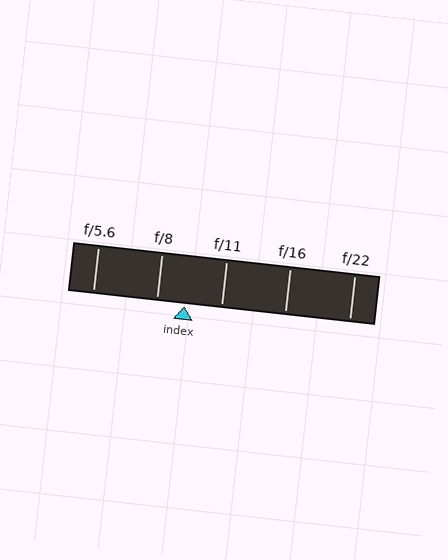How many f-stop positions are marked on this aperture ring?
There are 5 f-stop positions marked.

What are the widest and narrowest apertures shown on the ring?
The widest aperture shown is f/5.6 and the narrowest is f/22.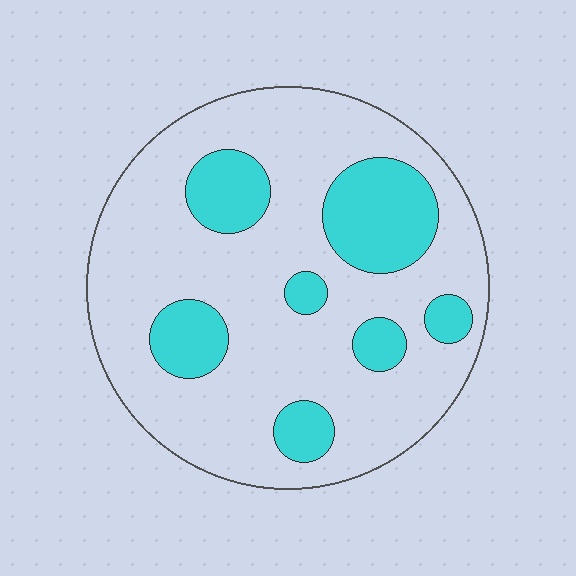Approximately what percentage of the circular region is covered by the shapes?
Approximately 25%.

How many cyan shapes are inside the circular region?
7.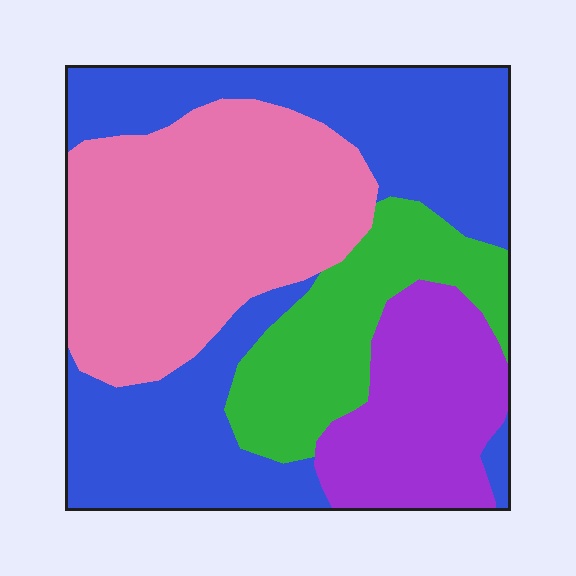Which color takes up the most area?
Blue, at roughly 35%.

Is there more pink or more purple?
Pink.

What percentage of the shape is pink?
Pink takes up about one third (1/3) of the shape.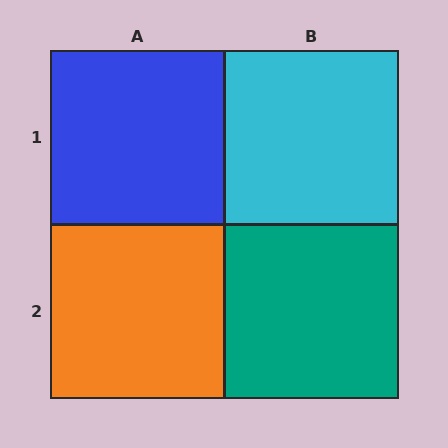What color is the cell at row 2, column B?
Teal.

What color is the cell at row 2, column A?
Orange.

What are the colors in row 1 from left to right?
Blue, cyan.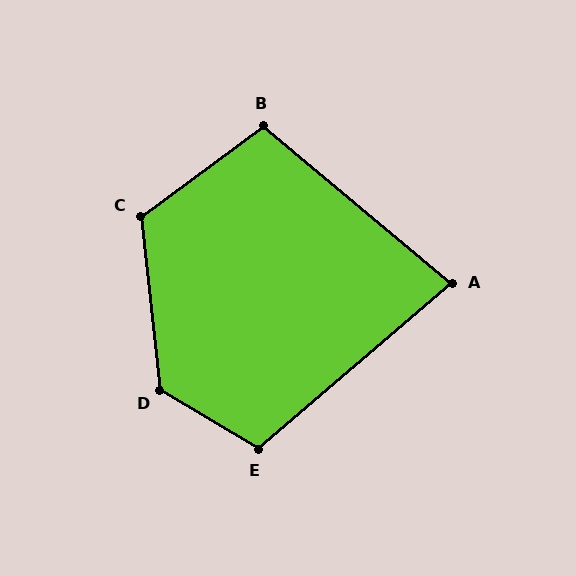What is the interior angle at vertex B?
Approximately 104 degrees (obtuse).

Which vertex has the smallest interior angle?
A, at approximately 81 degrees.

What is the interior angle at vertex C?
Approximately 120 degrees (obtuse).